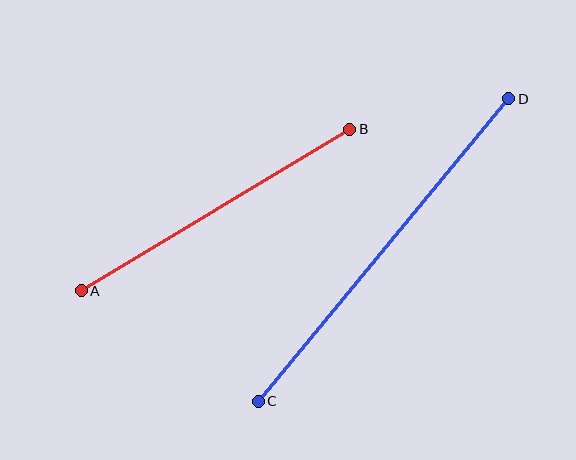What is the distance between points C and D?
The distance is approximately 393 pixels.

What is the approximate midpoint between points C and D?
The midpoint is at approximately (383, 250) pixels.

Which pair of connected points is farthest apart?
Points C and D are farthest apart.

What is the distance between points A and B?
The distance is approximately 314 pixels.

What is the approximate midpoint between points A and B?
The midpoint is at approximately (216, 210) pixels.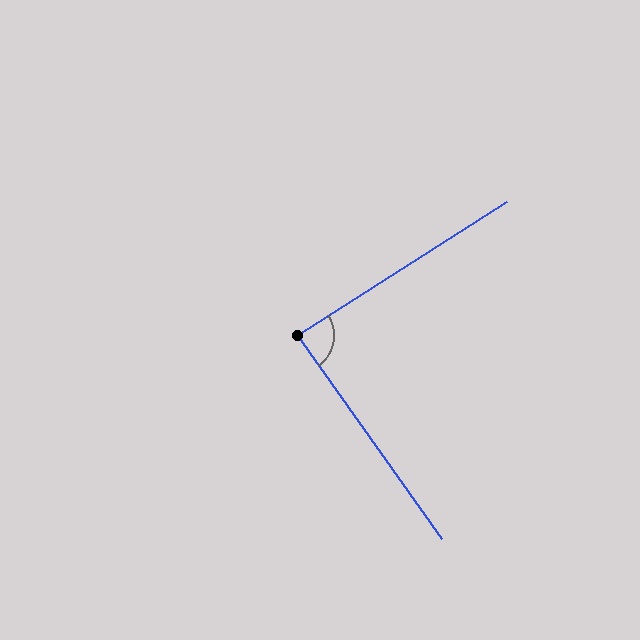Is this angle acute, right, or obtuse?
It is approximately a right angle.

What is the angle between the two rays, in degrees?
Approximately 87 degrees.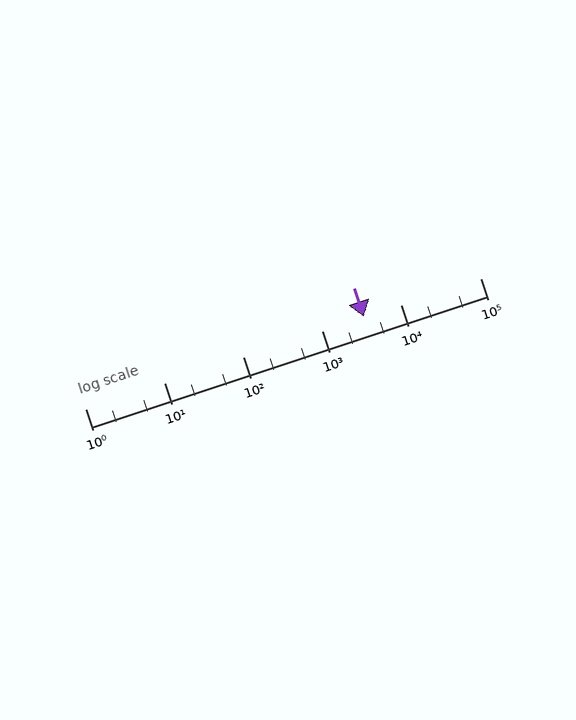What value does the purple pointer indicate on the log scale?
The pointer indicates approximately 3400.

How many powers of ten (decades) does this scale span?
The scale spans 5 decades, from 1 to 100000.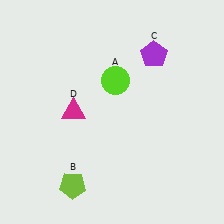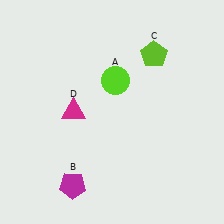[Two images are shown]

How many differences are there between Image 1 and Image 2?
There are 2 differences between the two images.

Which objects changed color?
B changed from lime to magenta. C changed from purple to lime.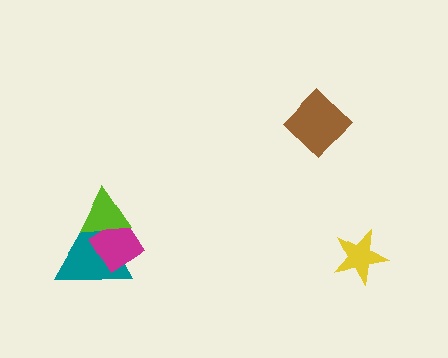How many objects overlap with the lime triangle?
2 objects overlap with the lime triangle.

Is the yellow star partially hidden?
No, no other shape covers it.